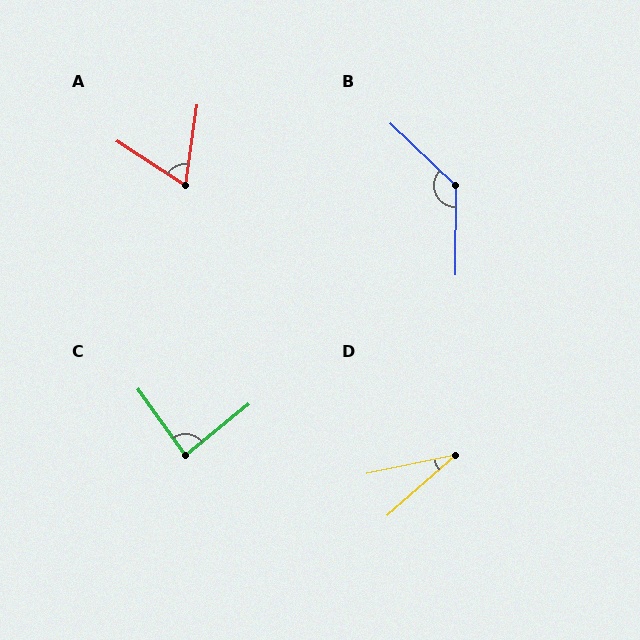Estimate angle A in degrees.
Approximately 65 degrees.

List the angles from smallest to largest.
D (29°), A (65°), C (86°), B (133°).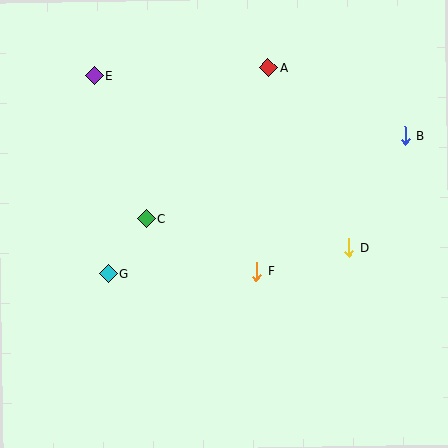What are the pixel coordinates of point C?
Point C is at (146, 219).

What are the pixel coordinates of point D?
Point D is at (349, 248).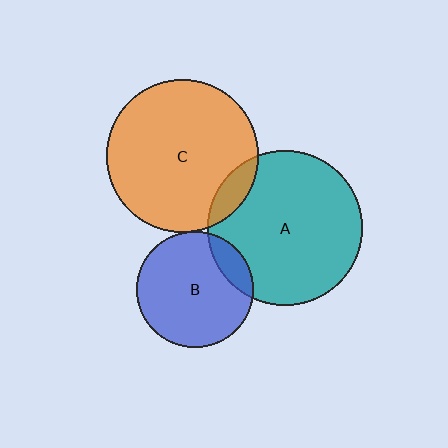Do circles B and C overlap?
Yes.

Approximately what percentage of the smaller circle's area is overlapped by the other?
Approximately 5%.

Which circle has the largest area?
Circle A (teal).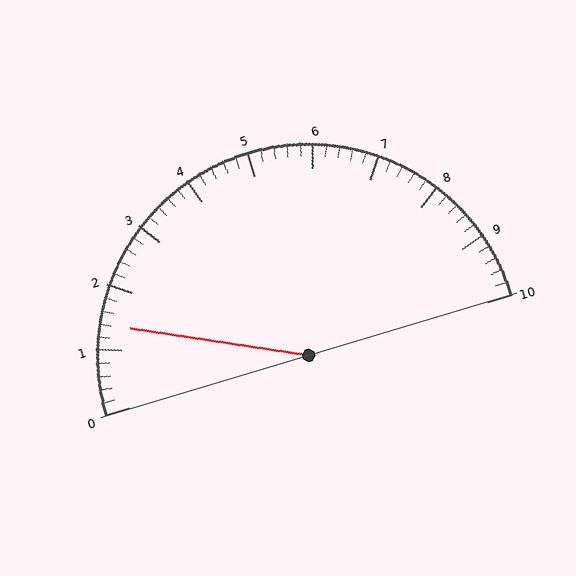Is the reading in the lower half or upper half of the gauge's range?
The reading is in the lower half of the range (0 to 10).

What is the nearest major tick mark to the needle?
The nearest major tick mark is 1.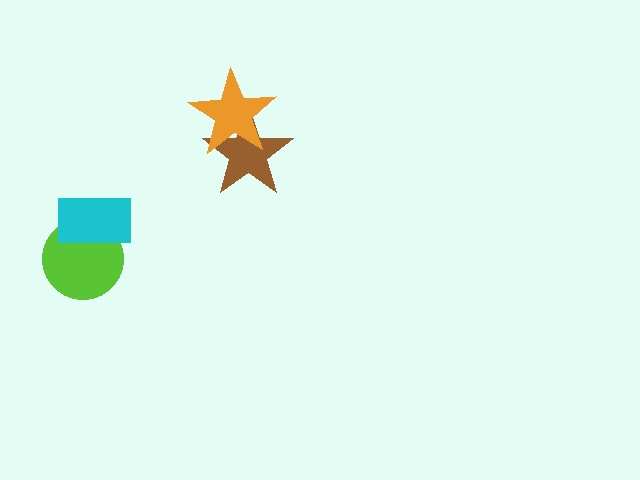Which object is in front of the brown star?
The orange star is in front of the brown star.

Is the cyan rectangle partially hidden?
No, no other shape covers it.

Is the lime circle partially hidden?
Yes, it is partially covered by another shape.